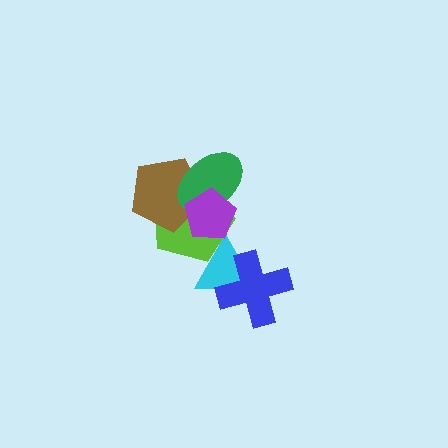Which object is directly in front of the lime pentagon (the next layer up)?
The brown pentagon is directly in front of the lime pentagon.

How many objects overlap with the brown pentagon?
3 objects overlap with the brown pentagon.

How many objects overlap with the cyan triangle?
2 objects overlap with the cyan triangle.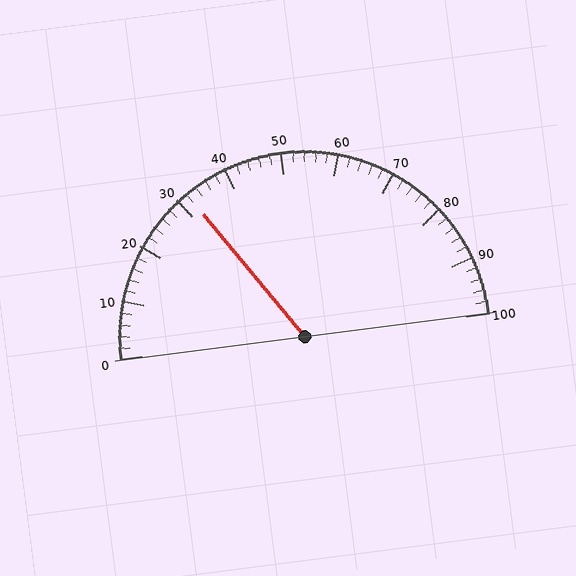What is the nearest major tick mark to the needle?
The nearest major tick mark is 30.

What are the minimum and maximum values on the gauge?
The gauge ranges from 0 to 100.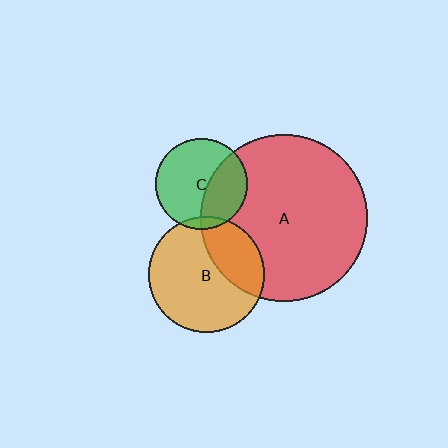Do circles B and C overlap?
Yes.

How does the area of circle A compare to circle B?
Approximately 2.1 times.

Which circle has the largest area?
Circle A (red).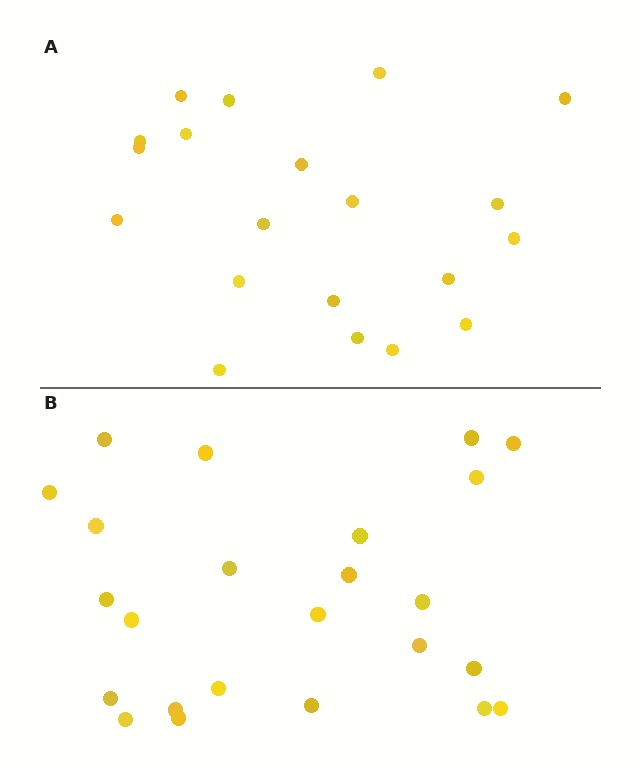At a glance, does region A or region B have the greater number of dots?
Region B (the bottom region) has more dots.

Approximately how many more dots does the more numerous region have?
Region B has about 4 more dots than region A.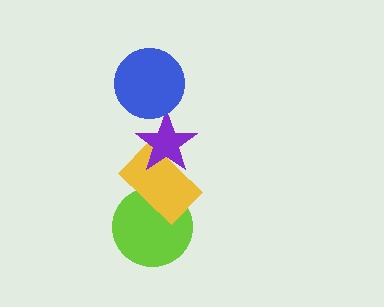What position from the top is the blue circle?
The blue circle is 1st from the top.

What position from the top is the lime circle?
The lime circle is 4th from the top.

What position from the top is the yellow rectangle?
The yellow rectangle is 3rd from the top.